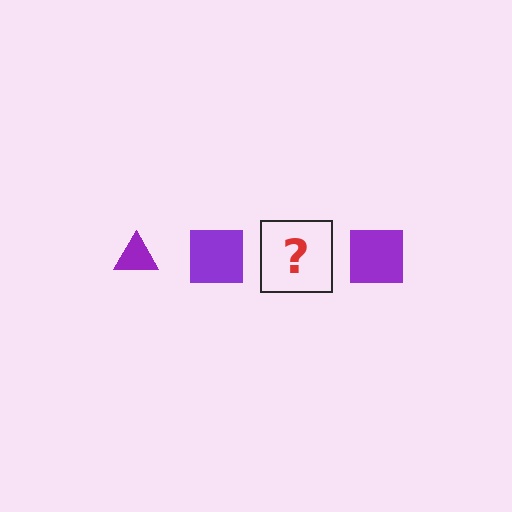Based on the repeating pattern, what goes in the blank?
The blank should be a purple triangle.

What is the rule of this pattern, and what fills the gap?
The rule is that the pattern cycles through triangle, square shapes in purple. The gap should be filled with a purple triangle.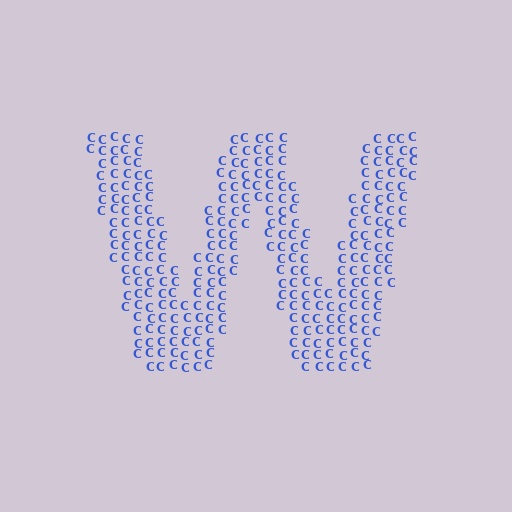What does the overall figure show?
The overall figure shows the letter W.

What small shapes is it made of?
It is made of small letter C's.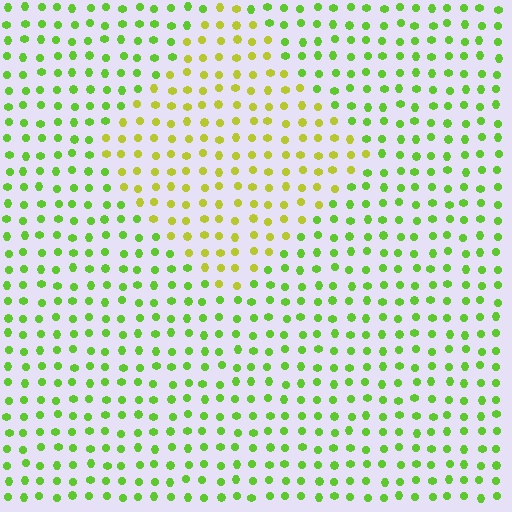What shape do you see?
I see a diamond.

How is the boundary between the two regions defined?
The boundary is defined purely by a slight shift in hue (about 35 degrees). Spacing, size, and orientation are identical on both sides.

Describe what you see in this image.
The image is filled with small lime elements in a uniform arrangement. A diamond-shaped region is visible where the elements are tinted to a slightly different hue, forming a subtle color boundary.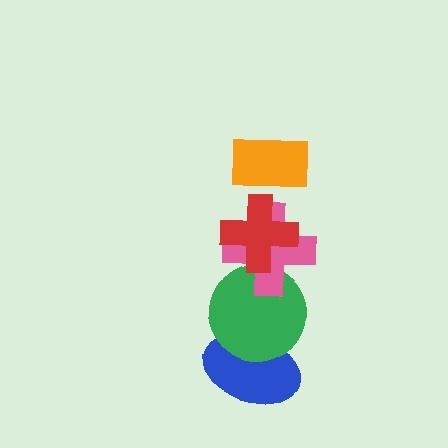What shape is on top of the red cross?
The orange rectangle is on top of the red cross.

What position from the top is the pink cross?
The pink cross is 3rd from the top.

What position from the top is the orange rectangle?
The orange rectangle is 1st from the top.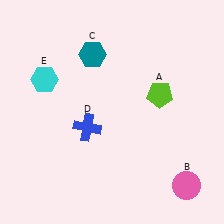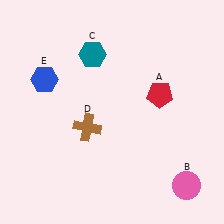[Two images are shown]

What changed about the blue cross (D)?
In Image 1, D is blue. In Image 2, it changed to brown.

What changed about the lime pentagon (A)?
In Image 1, A is lime. In Image 2, it changed to red.